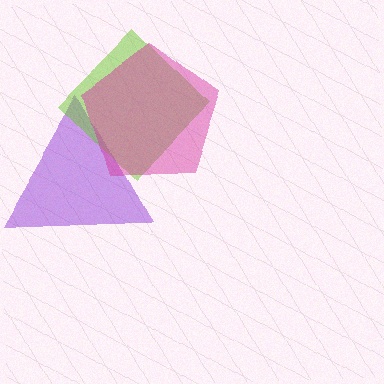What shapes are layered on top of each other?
The layered shapes are: a purple triangle, a lime diamond, a magenta pentagon.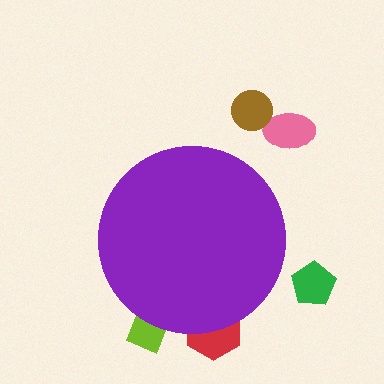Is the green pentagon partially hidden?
No, the green pentagon is fully visible.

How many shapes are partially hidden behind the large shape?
2 shapes are partially hidden.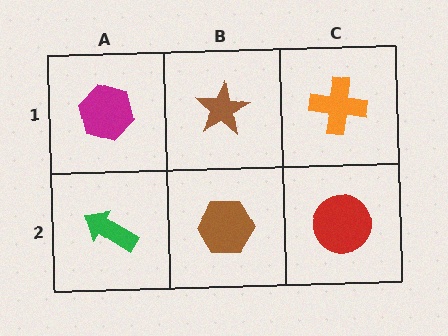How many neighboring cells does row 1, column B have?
3.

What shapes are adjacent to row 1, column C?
A red circle (row 2, column C), a brown star (row 1, column B).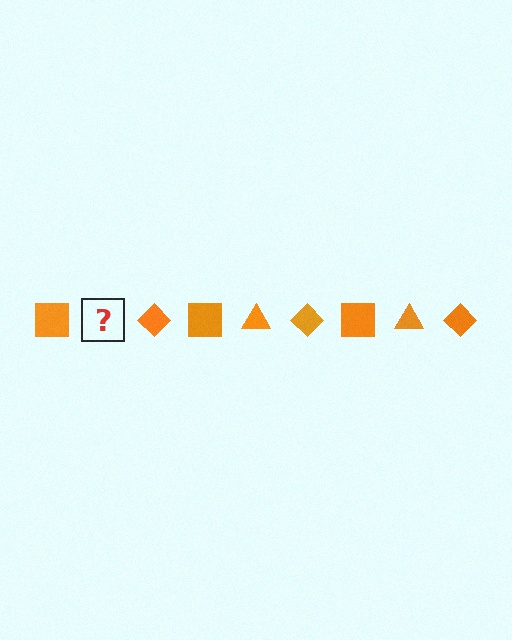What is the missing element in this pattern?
The missing element is an orange triangle.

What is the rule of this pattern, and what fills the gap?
The rule is that the pattern cycles through square, triangle, diamond shapes in orange. The gap should be filled with an orange triangle.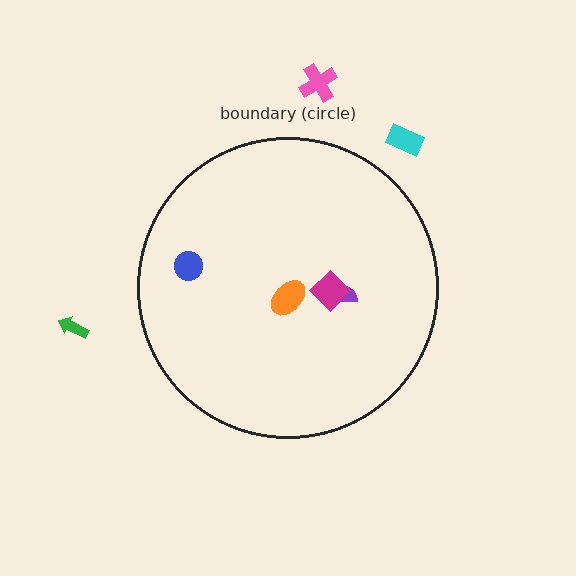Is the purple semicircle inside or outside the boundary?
Inside.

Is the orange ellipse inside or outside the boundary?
Inside.